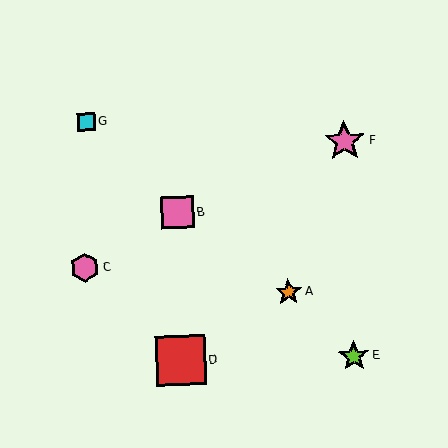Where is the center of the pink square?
The center of the pink square is at (178, 213).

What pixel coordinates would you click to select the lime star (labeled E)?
Click at (354, 356) to select the lime star E.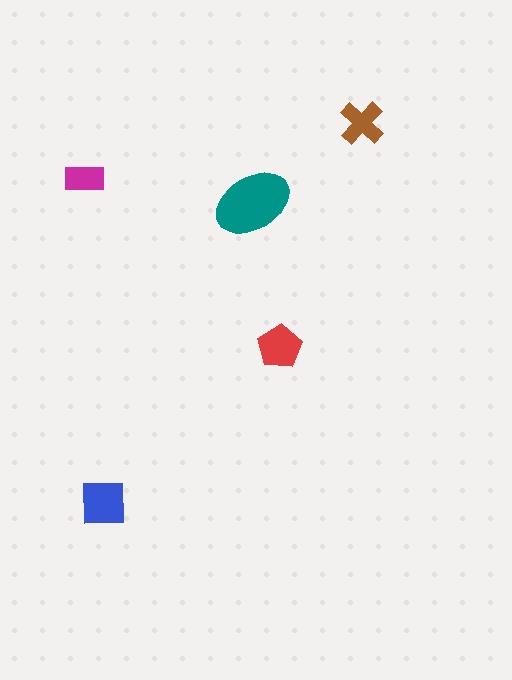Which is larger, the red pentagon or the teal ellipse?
The teal ellipse.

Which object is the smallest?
The magenta rectangle.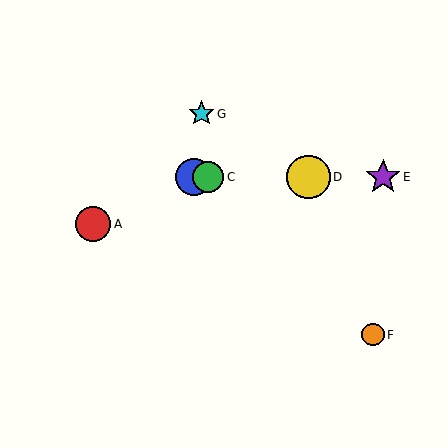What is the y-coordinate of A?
Object A is at y≈224.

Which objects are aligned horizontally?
Objects B, C, D, E are aligned horizontally.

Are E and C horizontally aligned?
Yes, both are at y≈177.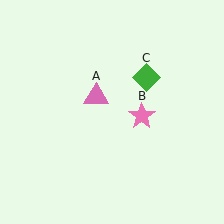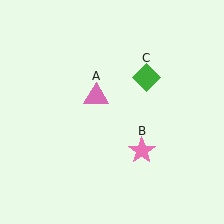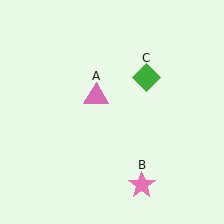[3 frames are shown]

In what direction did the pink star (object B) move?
The pink star (object B) moved down.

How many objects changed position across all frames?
1 object changed position: pink star (object B).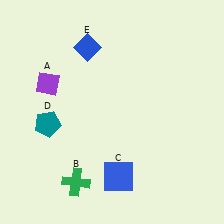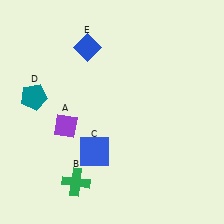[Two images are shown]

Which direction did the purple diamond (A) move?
The purple diamond (A) moved down.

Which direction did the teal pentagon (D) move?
The teal pentagon (D) moved up.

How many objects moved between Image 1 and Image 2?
3 objects moved between the two images.